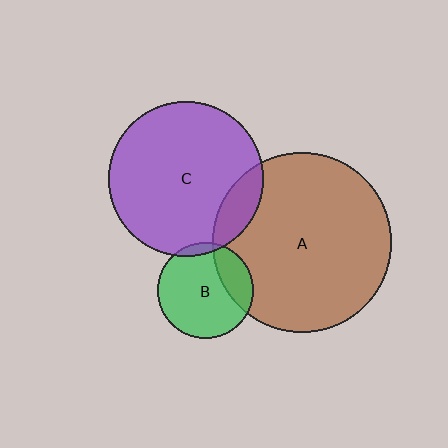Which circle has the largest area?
Circle A (brown).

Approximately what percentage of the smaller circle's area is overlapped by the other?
Approximately 25%.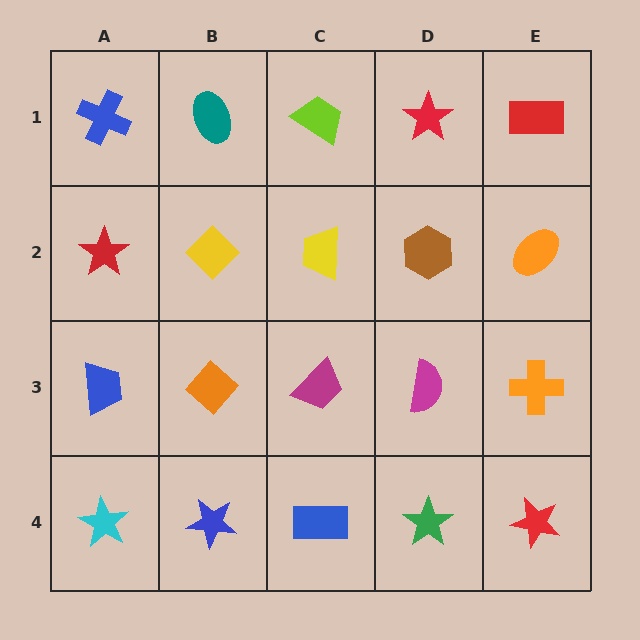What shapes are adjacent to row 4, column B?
An orange diamond (row 3, column B), a cyan star (row 4, column A), a blue rectangle (row 4, column C).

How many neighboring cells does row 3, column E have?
3.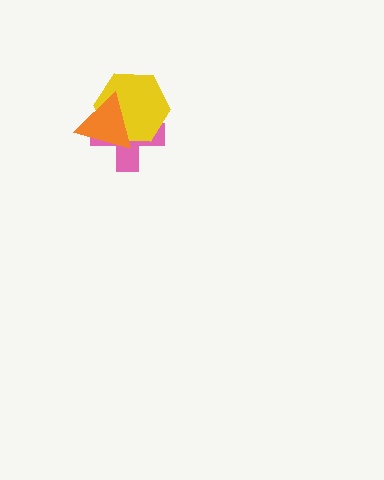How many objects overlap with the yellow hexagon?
2 objects overlap with the yellow hexagon.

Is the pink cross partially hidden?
Yes, it is partially covered by another shape.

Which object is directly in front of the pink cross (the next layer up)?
The yellow hexagon is directly in front of the pink cross.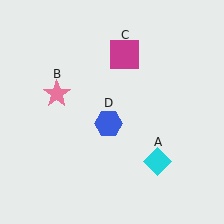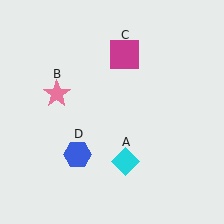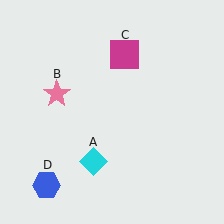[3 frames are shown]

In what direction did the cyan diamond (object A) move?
The cyan diamond (object A) moved left.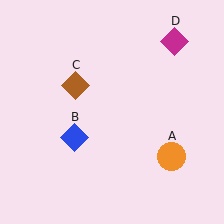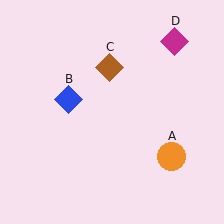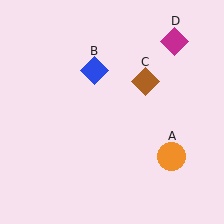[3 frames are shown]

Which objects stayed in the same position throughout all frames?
Orange circle (object A) and magenta diamond (object D) remained stationary.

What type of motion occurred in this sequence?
The blue diamond (object B), brown diamond (object C) rotated clockwise around the center of the scene.